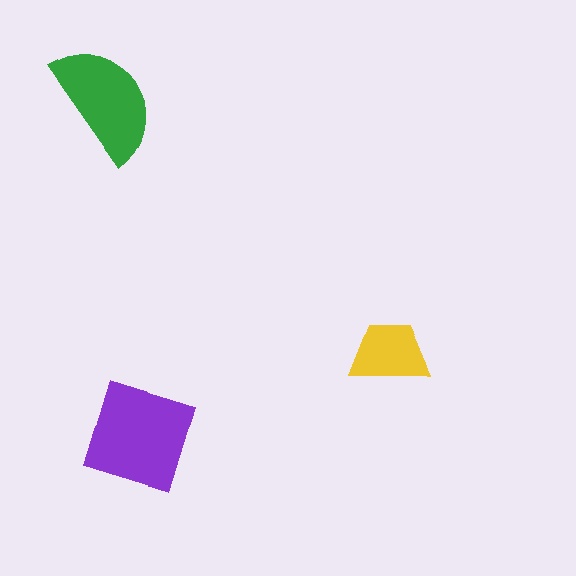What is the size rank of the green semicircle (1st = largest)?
2nd.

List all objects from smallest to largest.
The yellow trapezoid, the green semicircle, the purple diamond.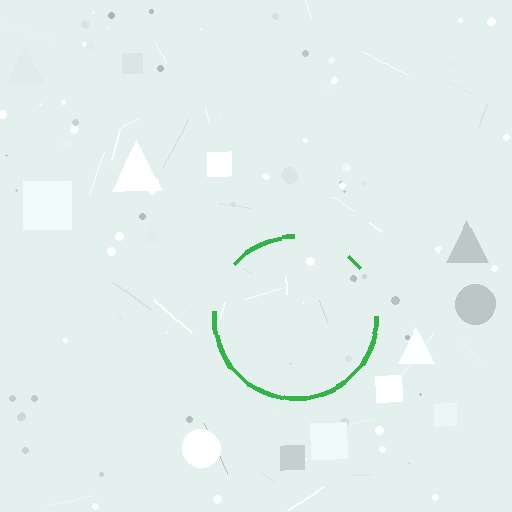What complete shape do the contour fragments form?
The contour fragments form a circle.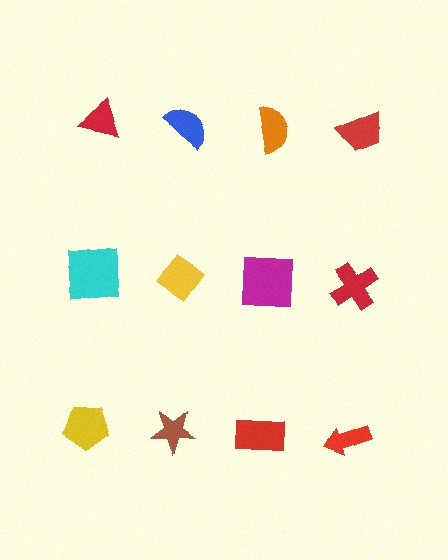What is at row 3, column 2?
A brown star.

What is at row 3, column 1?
A yellow pentagon.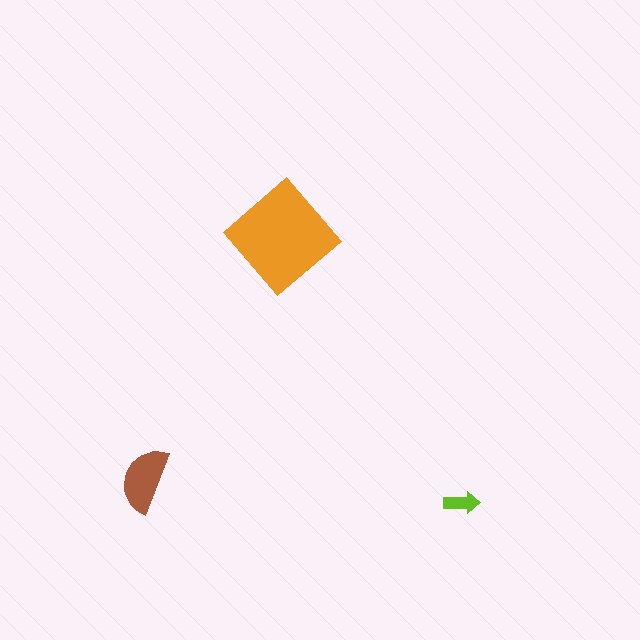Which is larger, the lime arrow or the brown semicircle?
The brown semicircle.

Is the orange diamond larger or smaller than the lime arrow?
Larger.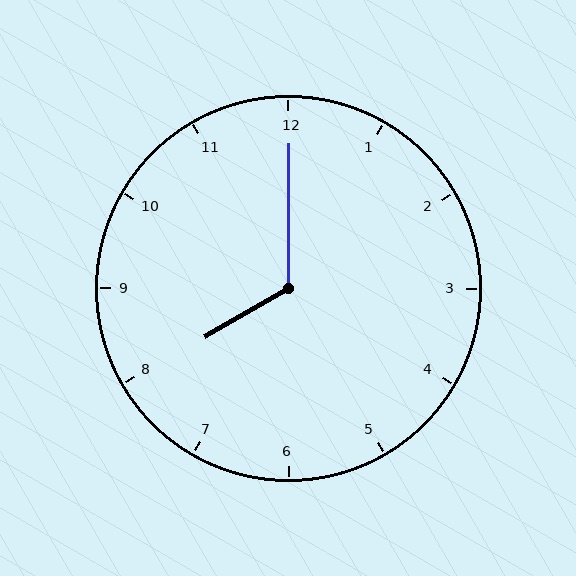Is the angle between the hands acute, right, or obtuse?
It is obtuse.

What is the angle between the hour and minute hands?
Approximately 120 degrees.